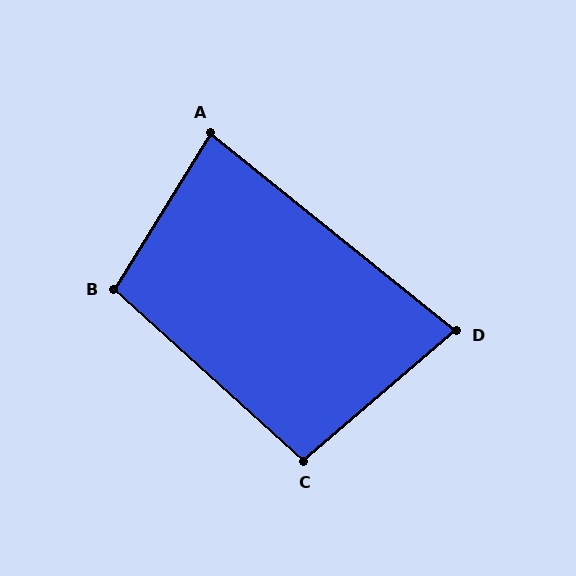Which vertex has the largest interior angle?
B, at approximately 101 degrees.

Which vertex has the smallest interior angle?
D, at approximately 79 degrees.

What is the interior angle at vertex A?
Approximately 83 degrees (acute).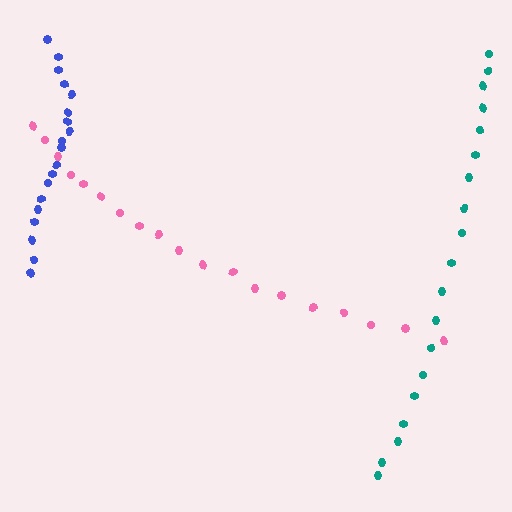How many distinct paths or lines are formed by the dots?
There are 3 distinct paths.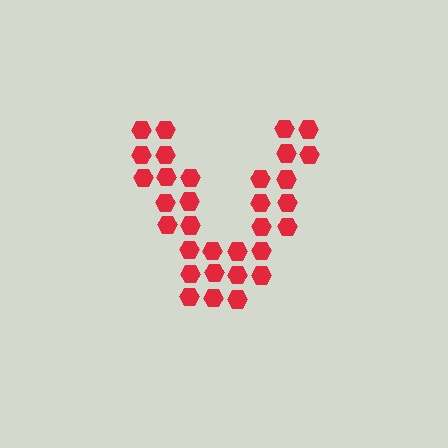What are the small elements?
The small elements are hexagons.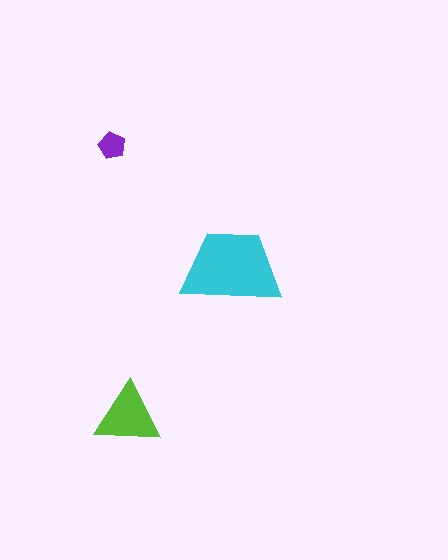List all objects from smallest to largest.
The purple pentagon, the lime triangle, the cyan trapezoid.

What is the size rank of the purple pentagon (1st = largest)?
3rd.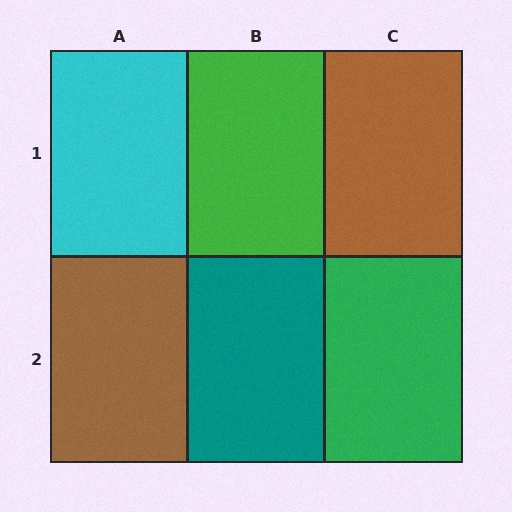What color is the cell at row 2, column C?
Green.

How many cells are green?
2 cells are green.